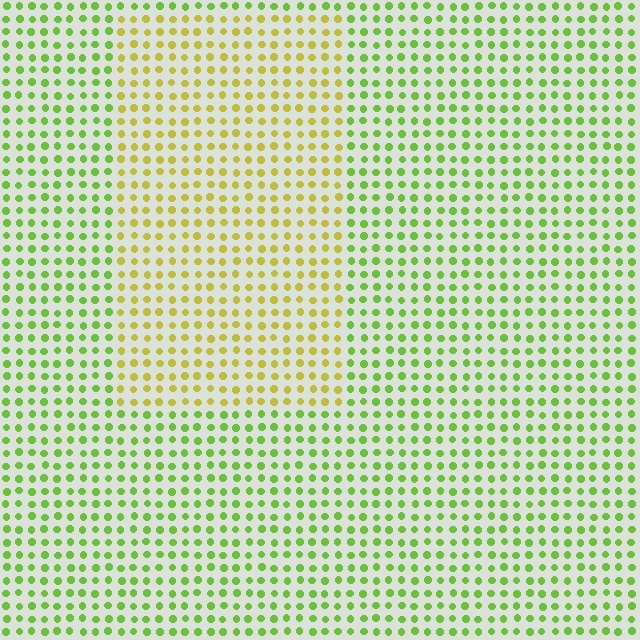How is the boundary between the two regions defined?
The boundary is defined purely by a slight shift in hue (about 39 degrees). Spacing, size, and orientation are identical on both sides.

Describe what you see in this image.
The image is filled with small lime elements in a uniform arrangement. A rectangle-shaped region is visible where the elements are tinted to a slightly different hue, forming a subtle color boundary.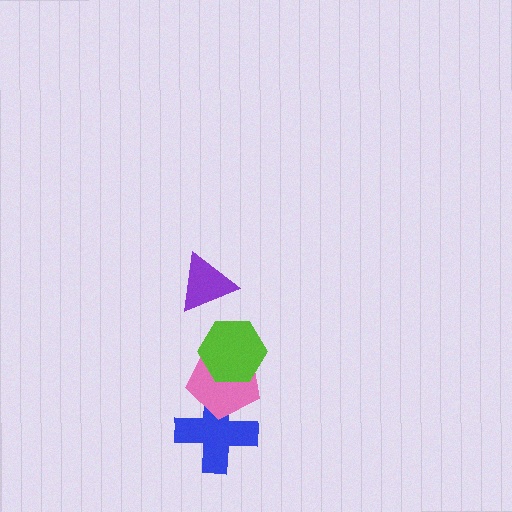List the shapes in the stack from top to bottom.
From top to bottom: the purple triangle, the lime hexagon, the pink pentagon, the blue cross.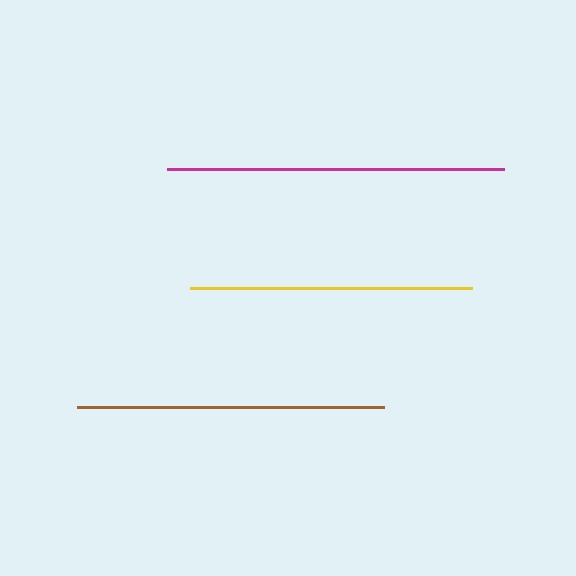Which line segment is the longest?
The magenta line is the longest at approximately 337 pixels.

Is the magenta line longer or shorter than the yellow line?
The magenta line is longer than the yellow line.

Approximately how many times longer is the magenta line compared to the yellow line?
The magenta line is approximately 1.2 times the length of the yellow line.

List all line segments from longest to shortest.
From longest to shortest: magenta, brown, yellow.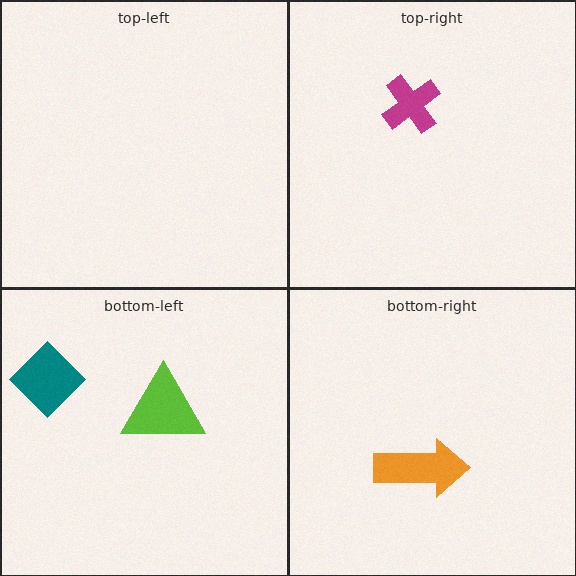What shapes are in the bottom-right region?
The orange arrow.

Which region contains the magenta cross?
The top-right region.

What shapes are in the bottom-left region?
The lime triangle, the teal diamond.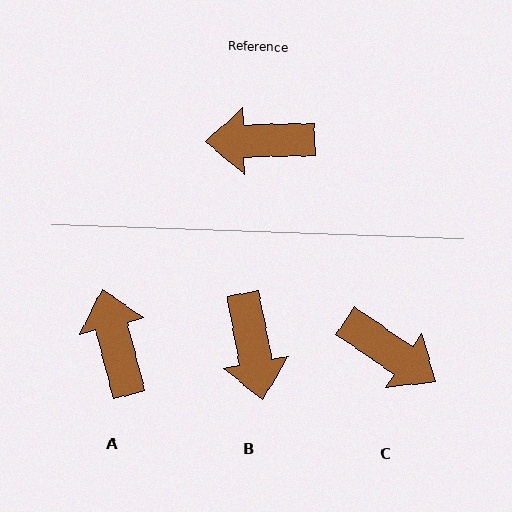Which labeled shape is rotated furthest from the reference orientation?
C, about 145 degrees away.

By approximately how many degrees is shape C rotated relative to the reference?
Approximately 145 degrees counter-clockwise.